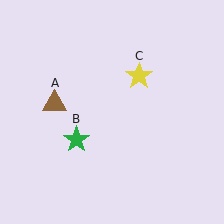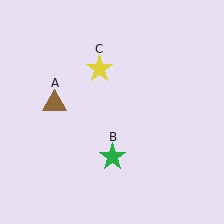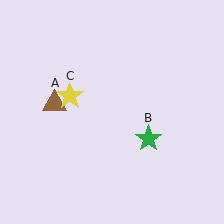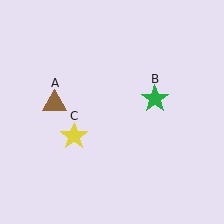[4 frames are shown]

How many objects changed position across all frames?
2 objects changed position: green star (object B), yellow star (object C).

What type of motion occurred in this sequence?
The green star (object B), yellow star (object C) rotated counterclockwise around the center of the scene.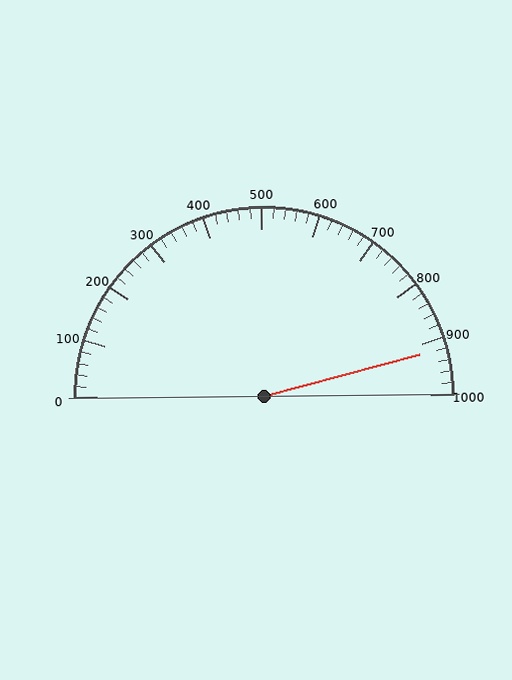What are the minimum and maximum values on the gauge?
The gauge ranges from 0 to 1000.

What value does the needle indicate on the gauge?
The needle indicates approximately 920.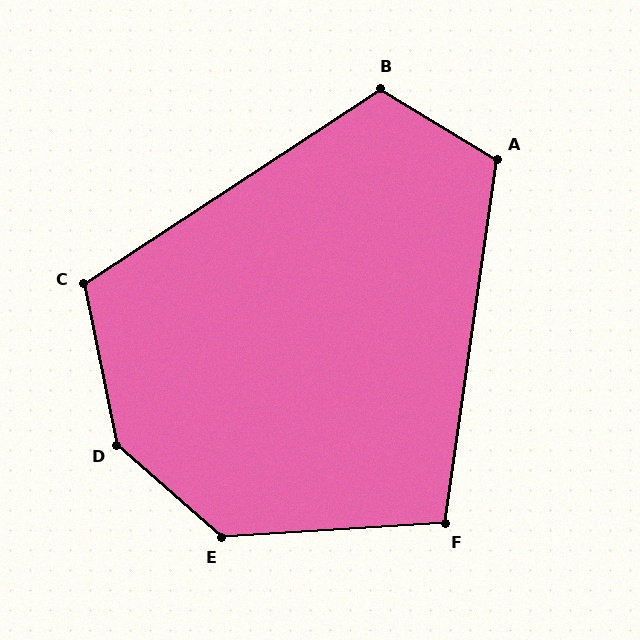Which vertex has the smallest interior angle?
F, at approximately 102 degrees.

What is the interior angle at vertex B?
Approximately 115 degrees (obtuse).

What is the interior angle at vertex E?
Approximately 135 degrees (obtuse).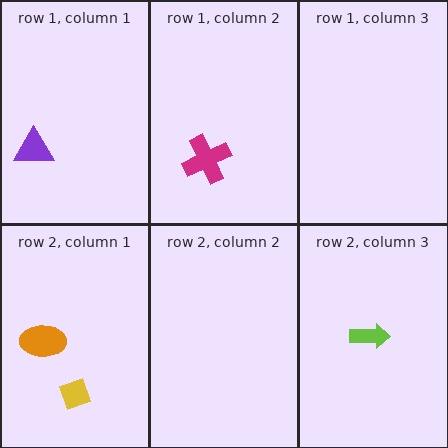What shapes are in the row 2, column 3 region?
The lime arrow.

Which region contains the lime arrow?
The row 2, column 3 region.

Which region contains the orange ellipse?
The row 2, column 1 region.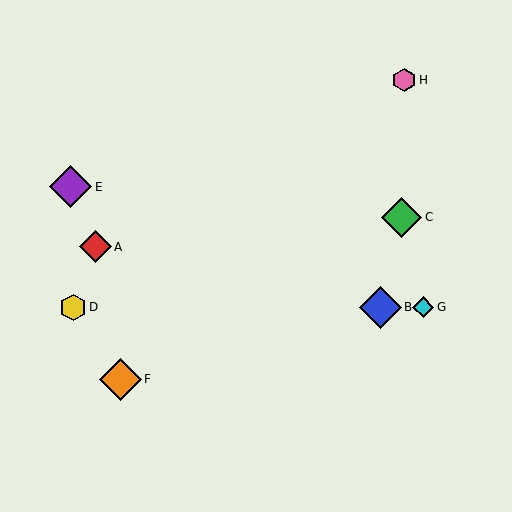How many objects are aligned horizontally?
3 objects (B, D, G) are aligned horizontally.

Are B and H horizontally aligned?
No, B is at y≈307 and H is at y≈80.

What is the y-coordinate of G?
Object G is at y≈307.